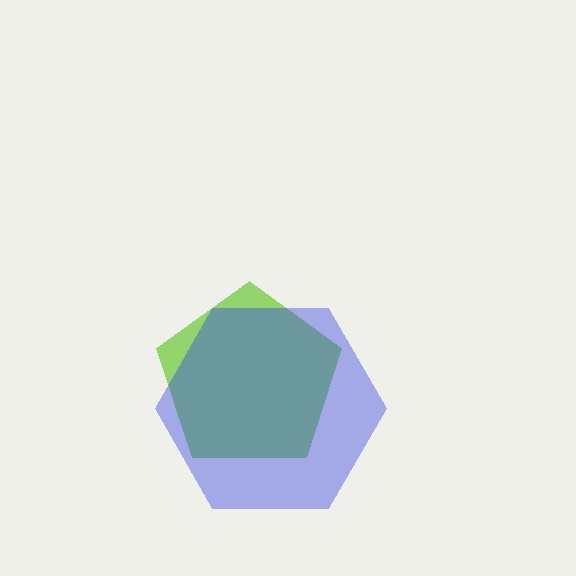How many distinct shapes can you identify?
There are 2 distinct shapes: a lime pentagon, a blue hexagon.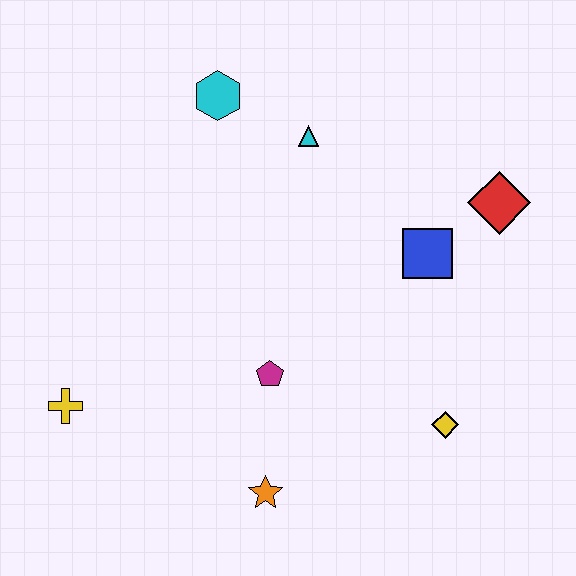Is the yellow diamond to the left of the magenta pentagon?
No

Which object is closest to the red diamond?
The blue square is closest to the red diamond.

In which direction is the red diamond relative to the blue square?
The red diamond is to the right of the blue square.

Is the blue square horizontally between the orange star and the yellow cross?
No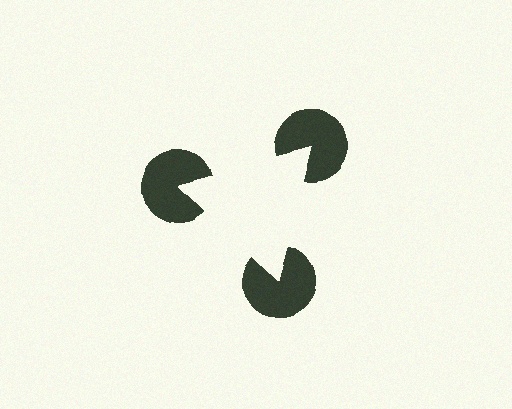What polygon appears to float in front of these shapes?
An illusory triangle — its edges are inferred from the aligned wedge cuts in the pac-man discs, not physically drawn.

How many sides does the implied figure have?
3 sides.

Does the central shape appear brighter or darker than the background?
It typically appears slightly brighter than the background, even though no actual brightness change is drawn.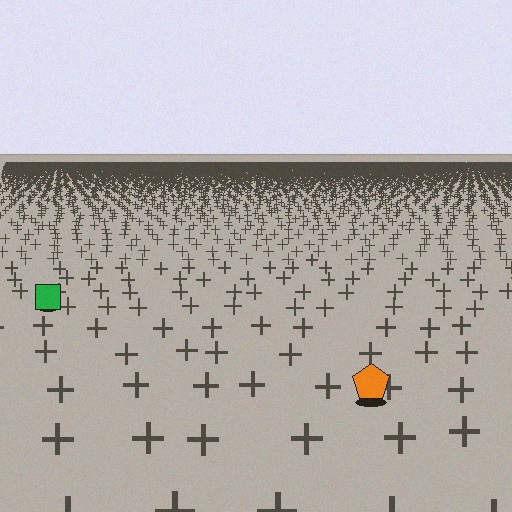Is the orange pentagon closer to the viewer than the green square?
Yes. The orange pentagon is closer — you can tell from the texture gradient: the ground texture is coarser near it.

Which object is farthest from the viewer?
The green square is farthest from the viewer. It appears smaller and the ground texture around it is denser.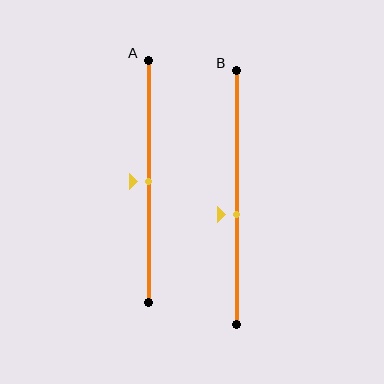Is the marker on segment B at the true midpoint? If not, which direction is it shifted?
No, the marker on segment B is shifted downward by about 7% of the segment length.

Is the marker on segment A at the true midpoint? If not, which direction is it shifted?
Yes, the marker on segment A is at the true midpoint.